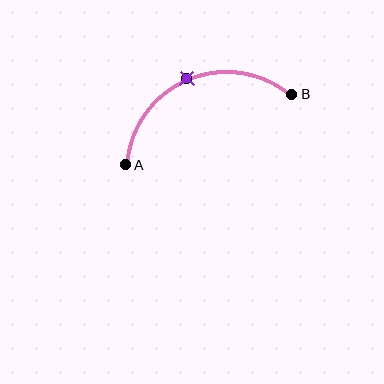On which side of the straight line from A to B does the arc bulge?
The arc bulges above the straight line connecting A and B.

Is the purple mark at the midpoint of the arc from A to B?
Yes. The purple mark lies on the arc at equal arc-length from both A and B — it is the arc midpoint.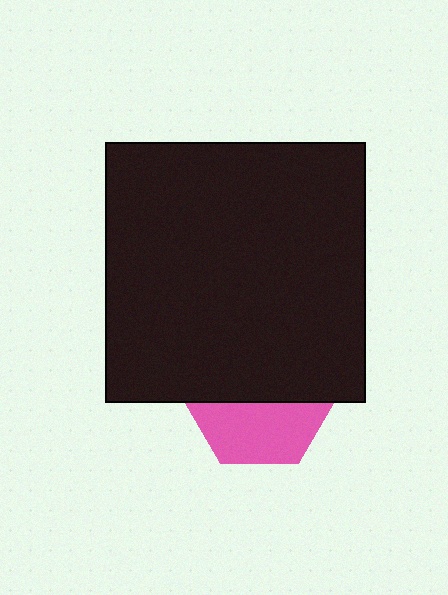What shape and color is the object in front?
The object in front is a black square.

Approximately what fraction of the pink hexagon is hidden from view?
Roughly 57% of the pink hexagon is hidden behind the black square.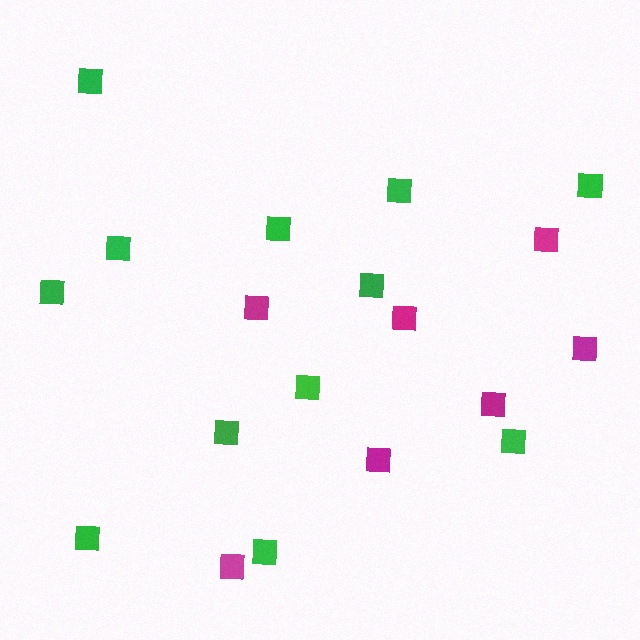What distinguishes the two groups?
There are 2 groups: one group of magenta squares (7) and one group of green squares (12).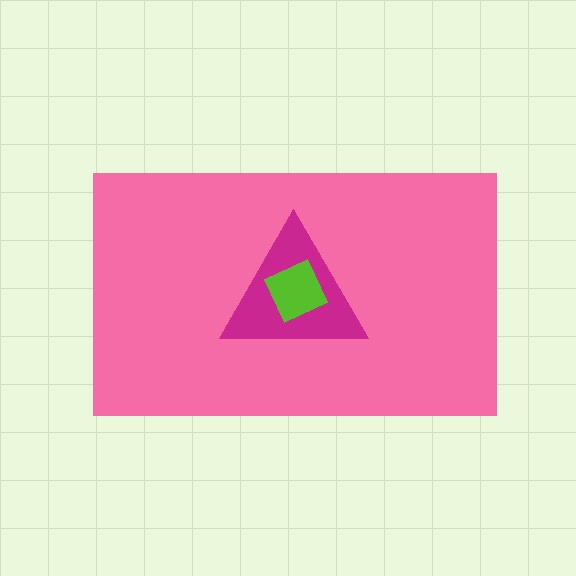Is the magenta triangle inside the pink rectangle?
Yes.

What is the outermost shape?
The pink rectangle.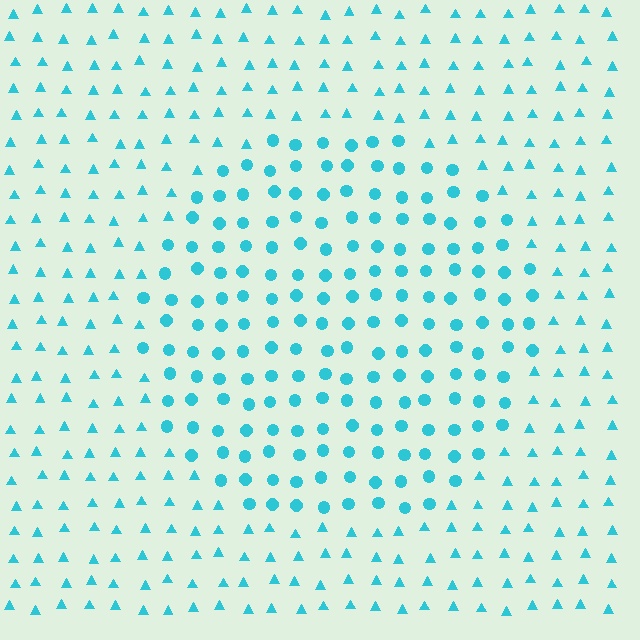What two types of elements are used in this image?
The image uses circles inside the circle region and triangles outside it.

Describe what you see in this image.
The image is filled with small cyan elements arranged in a uniform grid. A circle-shaped region contains circles, while the surrounding area contains triangles. The boundary is defined purely by the change in element shape.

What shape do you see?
I see a circle.